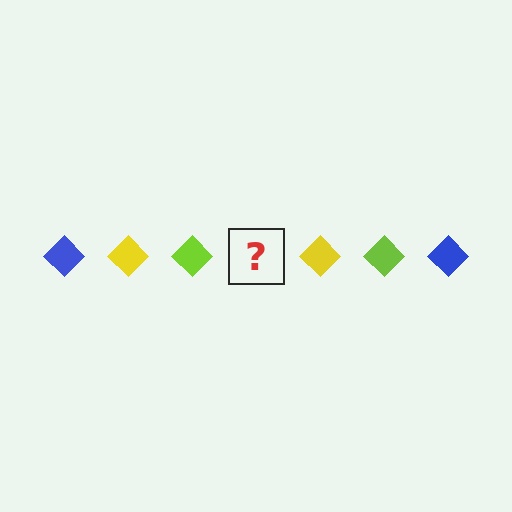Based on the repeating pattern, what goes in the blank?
The blank should be a blue diamond.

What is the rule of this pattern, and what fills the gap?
The rule is that the pattern cycles through blue, yellow, lime diamonds. The gap should be filled with a blue diamond.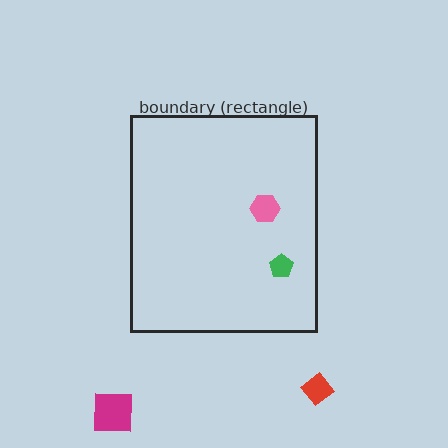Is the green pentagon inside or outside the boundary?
Inside.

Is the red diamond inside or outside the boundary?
Outside.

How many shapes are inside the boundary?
2 inside, 2 outside.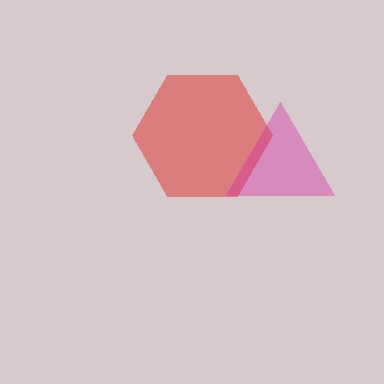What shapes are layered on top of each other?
The layered shapes are: a red hexagon, a magenta triangle.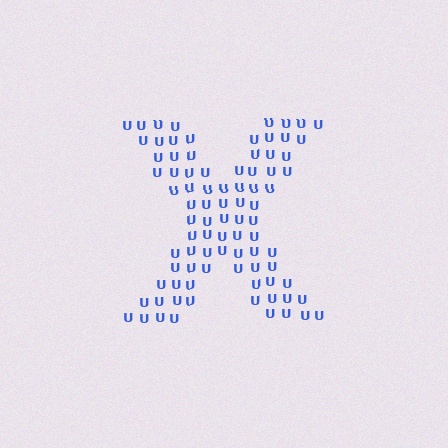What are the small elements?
The small elements are letter U's.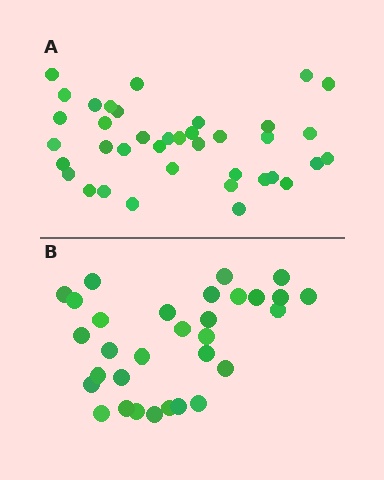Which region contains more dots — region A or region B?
Region A (the top region) has more dots.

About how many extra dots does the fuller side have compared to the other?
Region A has roughly 8 or so more dots than region B.